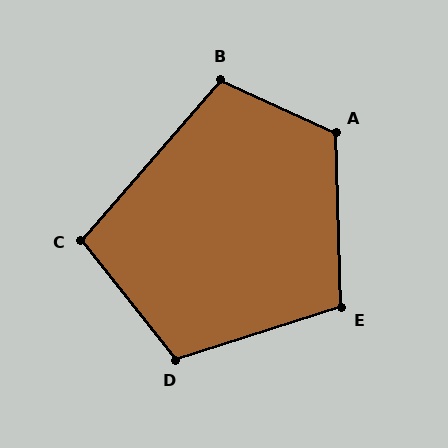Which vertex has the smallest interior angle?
C, at approximately 100 degrees.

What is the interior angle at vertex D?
Approximately 111 degrees (obtuse).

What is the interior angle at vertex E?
Approximately 106 degrees (obtuse).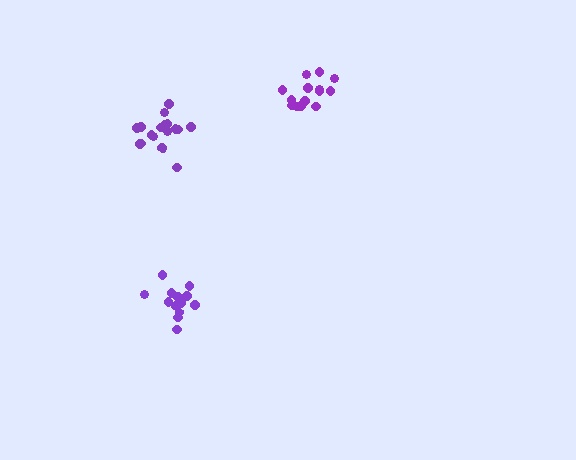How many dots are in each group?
Group 1: 17 dots, Group 2: 14 dots, Group 3: 14 dots (45 total).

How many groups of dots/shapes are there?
There are 3 groups.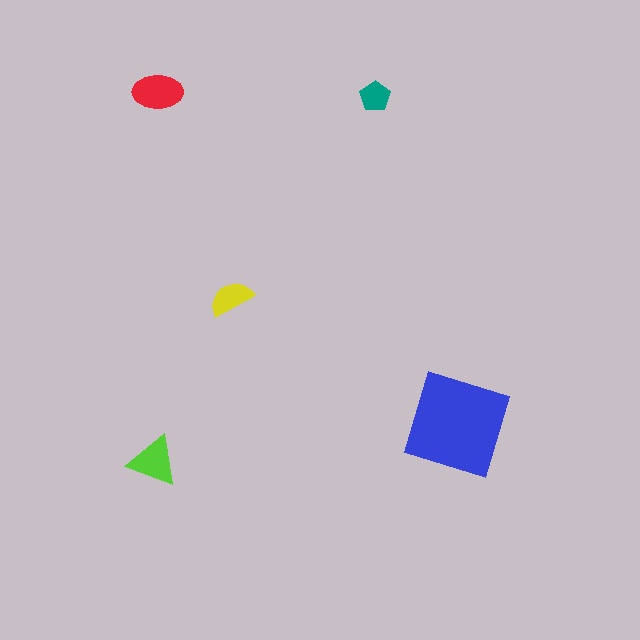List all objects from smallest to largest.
The teal pentagon, the yellow semicircle, the lime triangle, the red ellipse, the blue square.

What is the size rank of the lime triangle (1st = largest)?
3rd.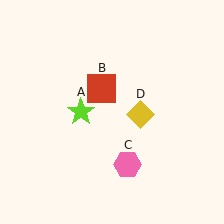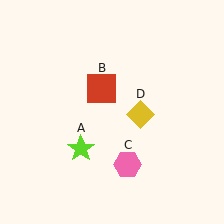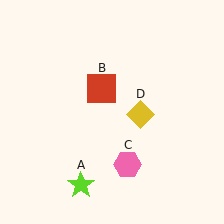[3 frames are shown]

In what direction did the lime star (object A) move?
The lime star (object A) moved down.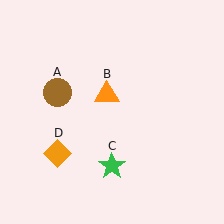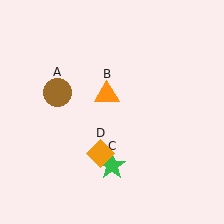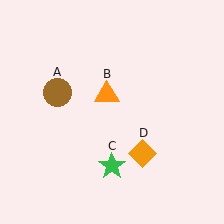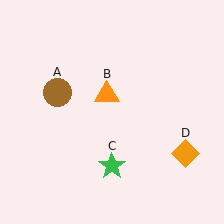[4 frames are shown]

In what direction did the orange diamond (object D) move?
The orange diamond (object D) moved right.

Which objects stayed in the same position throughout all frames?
Brown circle (object A) and orange triangle (object B) and green star (object C) remained stationary.